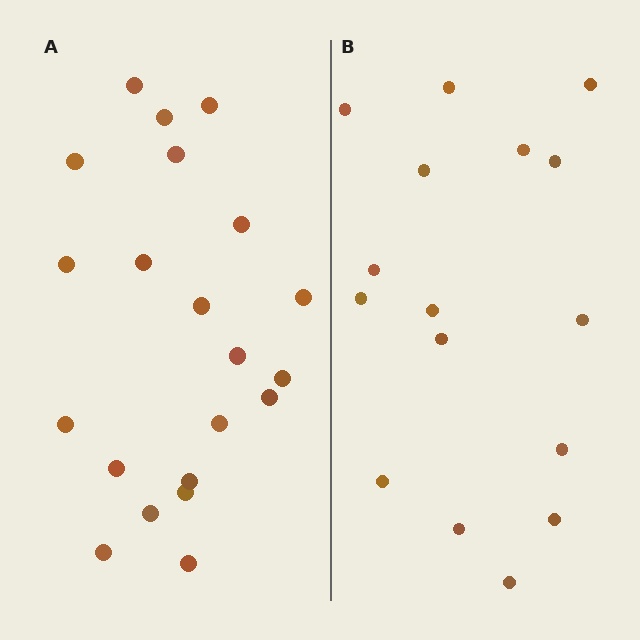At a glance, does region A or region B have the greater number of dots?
Region A (the left region) has more dots.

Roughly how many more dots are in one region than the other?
Region A has about 5 more dots than region B.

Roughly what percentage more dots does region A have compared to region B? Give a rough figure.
About 30% more.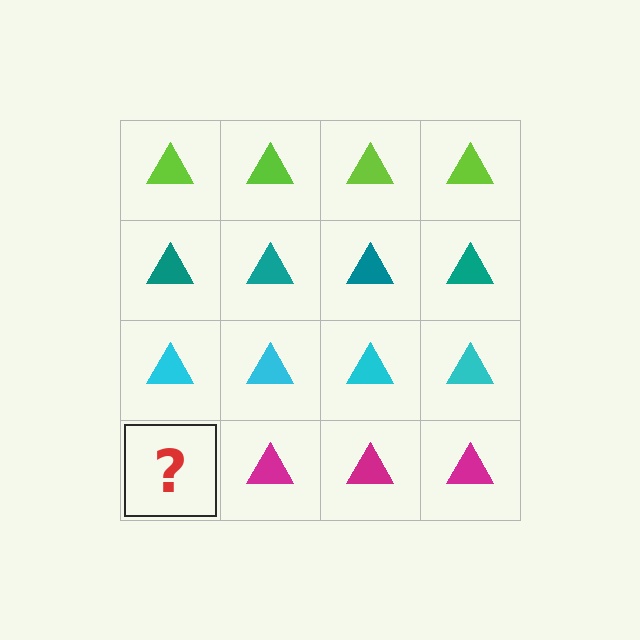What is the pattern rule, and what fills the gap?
The rule is that each row has a consistent color. The gap should be filled with a magenta triangle.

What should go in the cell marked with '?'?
The missing cell should contain a magenta triangle.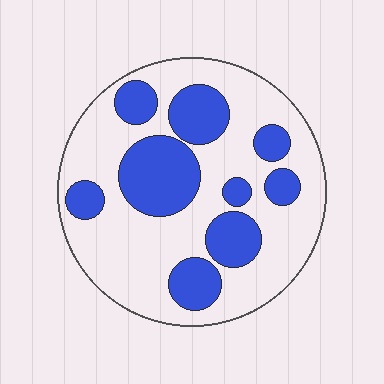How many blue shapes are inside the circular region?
9.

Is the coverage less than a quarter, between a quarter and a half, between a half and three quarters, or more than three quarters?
Between a quarter and a half.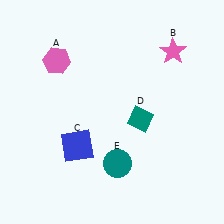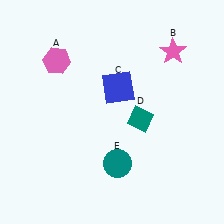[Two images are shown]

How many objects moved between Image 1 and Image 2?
1 object moved between the two images.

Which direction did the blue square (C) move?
The blue square (C) moved up.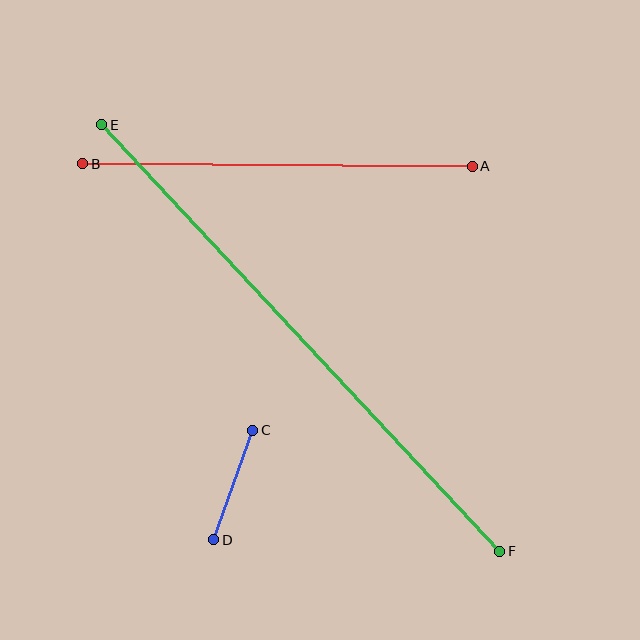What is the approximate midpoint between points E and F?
The midpoint is at approximately (301, 338) pixels.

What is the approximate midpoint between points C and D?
The midpoint is at approximately (233, 485) pixels.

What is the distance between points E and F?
The distance is approximately 583 pixels.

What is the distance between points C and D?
The distance is approximately 116 pixels.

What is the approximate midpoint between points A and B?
The midpoint is at approximately (277, 165) pixels.